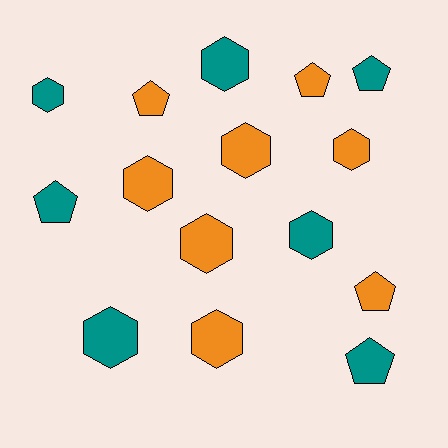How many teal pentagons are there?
There are 3 teal pentagons.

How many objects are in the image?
There are 15 objects.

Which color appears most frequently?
Orange, with 8 objects.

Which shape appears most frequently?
Hexagon, with 9 objects.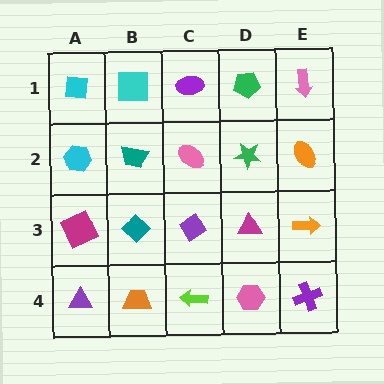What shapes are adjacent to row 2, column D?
A green pentagon (row 1, column D), a magenta triangle (row 3, column D), a pink ellipse (row 2, column C), an orange ellipse (row 2, column E).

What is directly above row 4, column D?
A magenta triangle.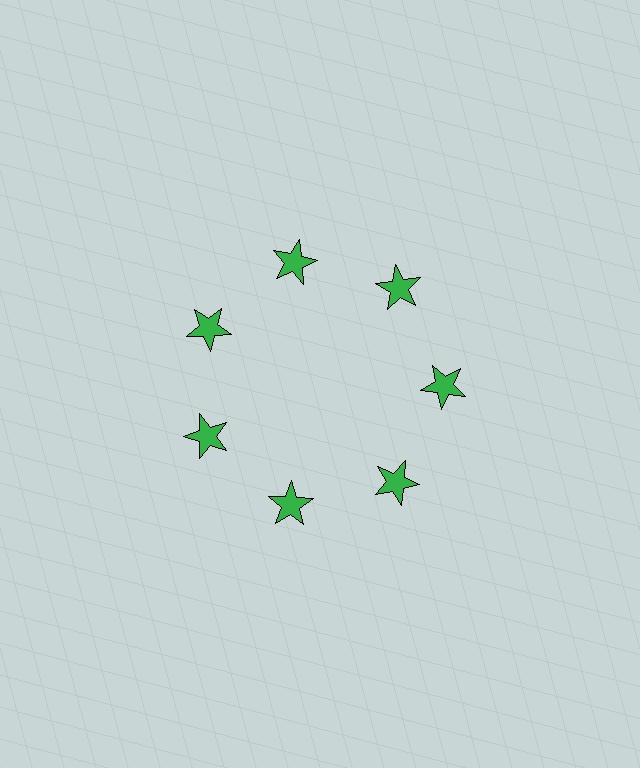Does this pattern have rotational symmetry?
Yes, this pattern has 7-fold rotational symmetry. It looks the same after rotating 51 degrees around the center.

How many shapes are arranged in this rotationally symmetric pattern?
There are 7 shapes, arranged in 7 groups of 1.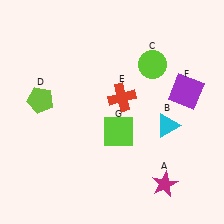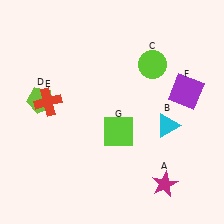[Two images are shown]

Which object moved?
The red cross (E) moved left.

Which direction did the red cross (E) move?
The red cross (E) moved left.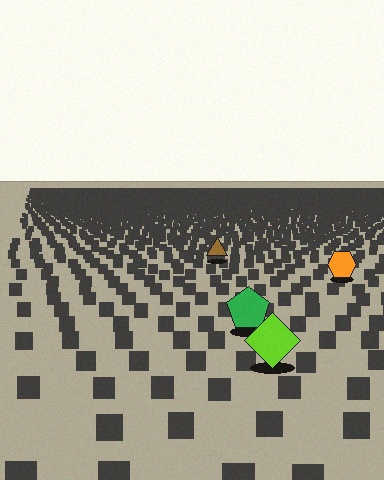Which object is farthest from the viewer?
The brown triangle is farthest from the viewer. It appears smaller and the ground texture around it is denser.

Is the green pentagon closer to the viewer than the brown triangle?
Yes. The green pentagon is closer — you can tell from the texture gradient: the ground texture is coarser near it.